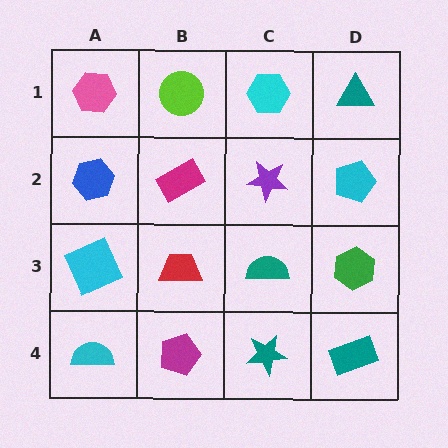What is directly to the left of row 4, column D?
A teal star.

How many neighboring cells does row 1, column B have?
3.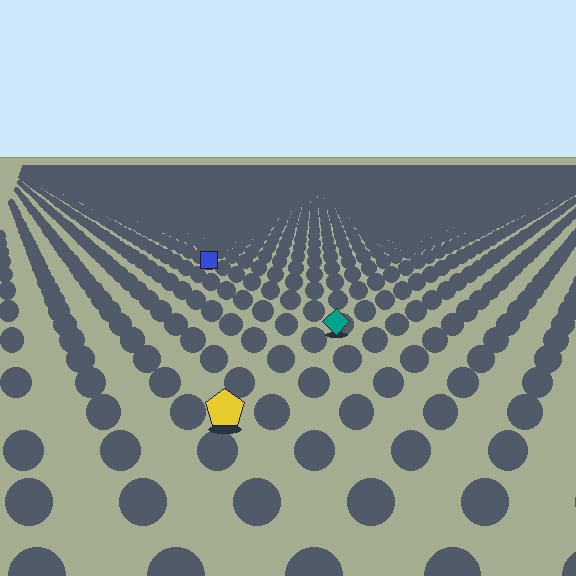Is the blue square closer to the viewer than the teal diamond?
No. The teal diamond is closer — you can tell from the texture gradient: the ground texture is coarser near it.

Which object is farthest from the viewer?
The blue square is farthest from the viewer. It appears smaller and the ground texture around it is denser.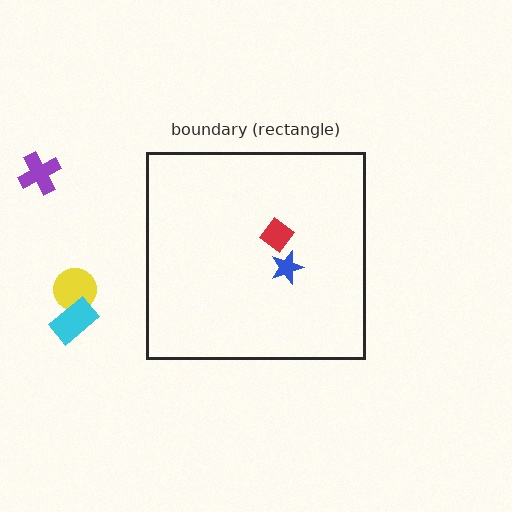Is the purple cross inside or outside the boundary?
Outside.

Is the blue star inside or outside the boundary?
Inside.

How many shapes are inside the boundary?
2 inside, 3 outside.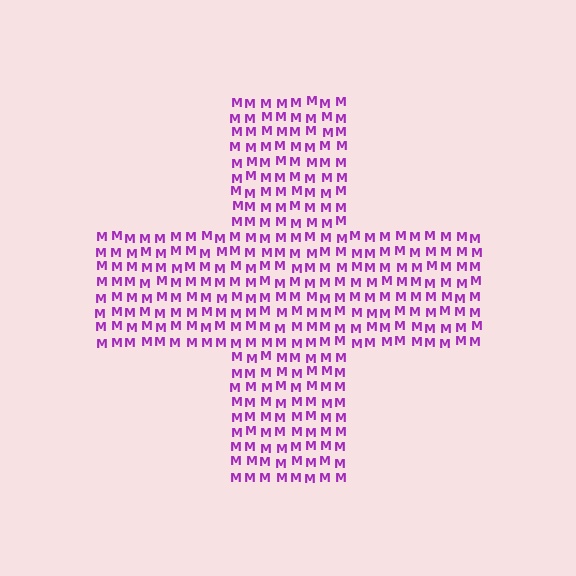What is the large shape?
The large shape is a cross.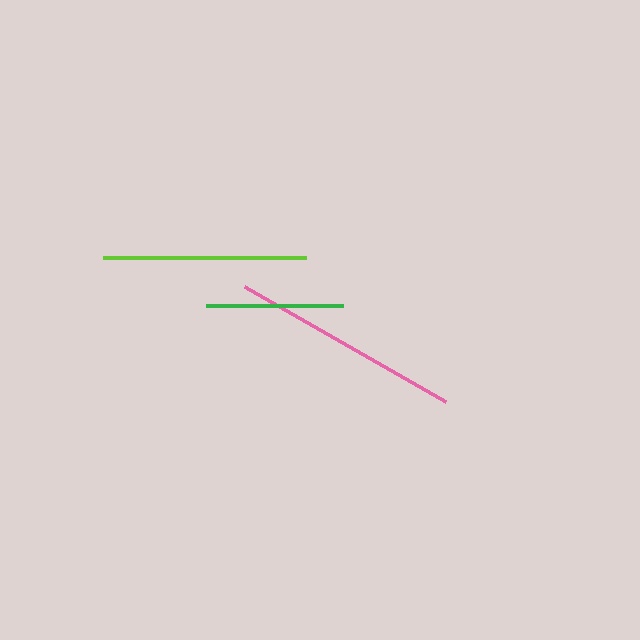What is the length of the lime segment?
The lime segment is approximately 203 pixels long.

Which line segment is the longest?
The pink line is the longest at approximately 232 pixels.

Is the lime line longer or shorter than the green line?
The lime line is longer than the green line.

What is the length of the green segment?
The green segment is approximately 137 pixels long.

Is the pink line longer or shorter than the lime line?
The pink line is longer than the lime line.